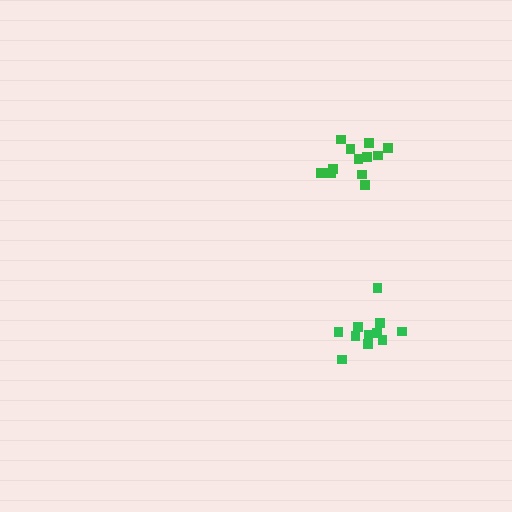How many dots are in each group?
Group 1: 12 dots, Group 2: 11 dots (23 total).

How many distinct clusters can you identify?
There are 2 distinct clusters.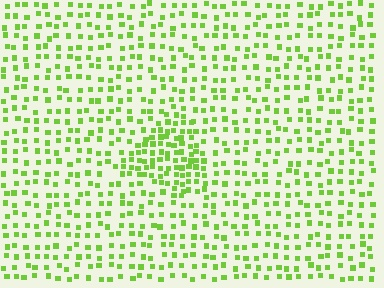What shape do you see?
I see a triangle.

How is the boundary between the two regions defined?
The boundary is defined by a change in element density (approximately 2.0x ratio). All elements are the same color, size, and shape.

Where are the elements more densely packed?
The elements are more densely packed inside the triangle boundary.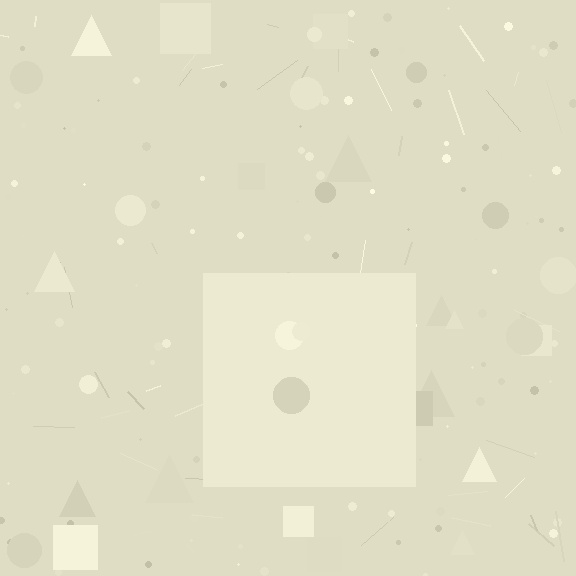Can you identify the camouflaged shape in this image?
The camouflaged shape is a square.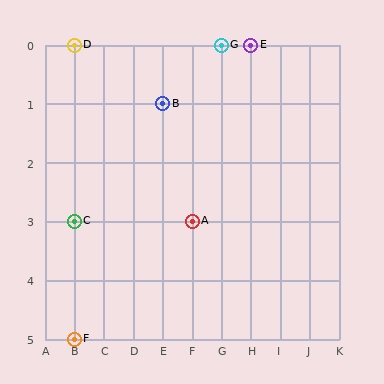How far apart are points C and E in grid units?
Points C and E are 6 columns and 3 rows apart (about 6.7 grid units diagonally).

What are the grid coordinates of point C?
Point C is at grid coordinates (B, 3).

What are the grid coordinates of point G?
Point G is at grid coordinates (G, 0).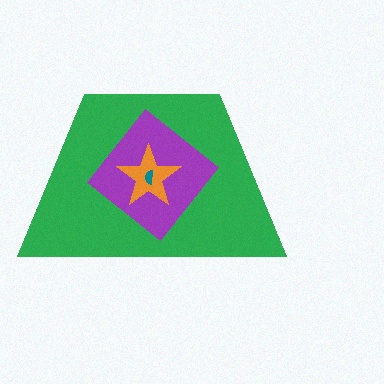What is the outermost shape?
The green trapezoid.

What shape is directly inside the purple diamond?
The orange star.